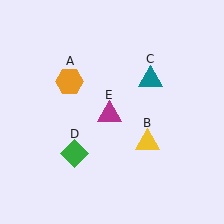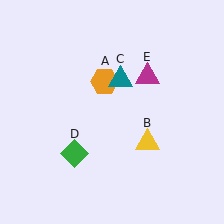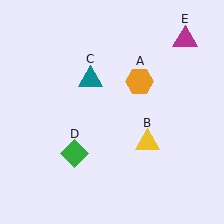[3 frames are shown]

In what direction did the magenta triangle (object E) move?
The magenta triangle (object E) moved up and to the right.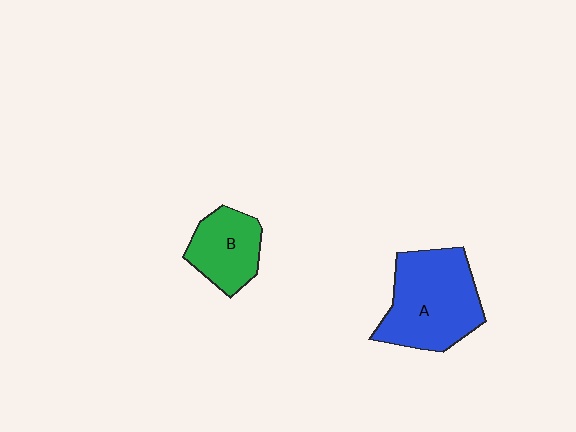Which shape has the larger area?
Shape A (blue).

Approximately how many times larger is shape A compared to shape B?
Approximately 1.7 times.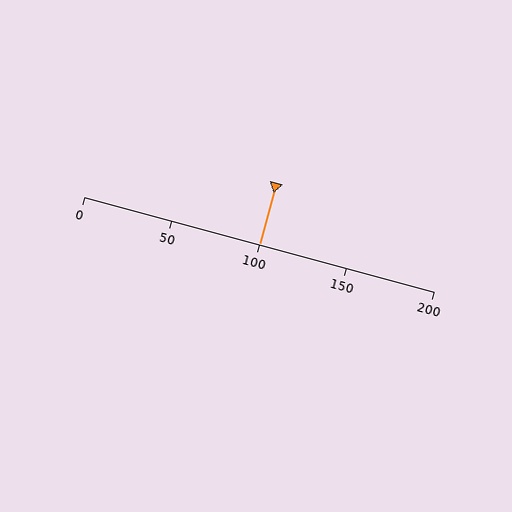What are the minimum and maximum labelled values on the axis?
The axis runs from 0 to 200.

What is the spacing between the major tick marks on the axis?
The major ticks are spaced 50 apart.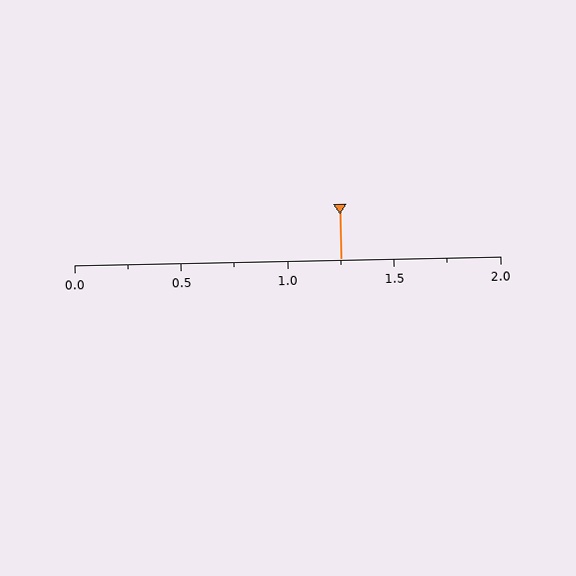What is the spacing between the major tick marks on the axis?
The major ticks are spaced 0.5 apart.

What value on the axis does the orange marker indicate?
The marker indicates approximately 1.25.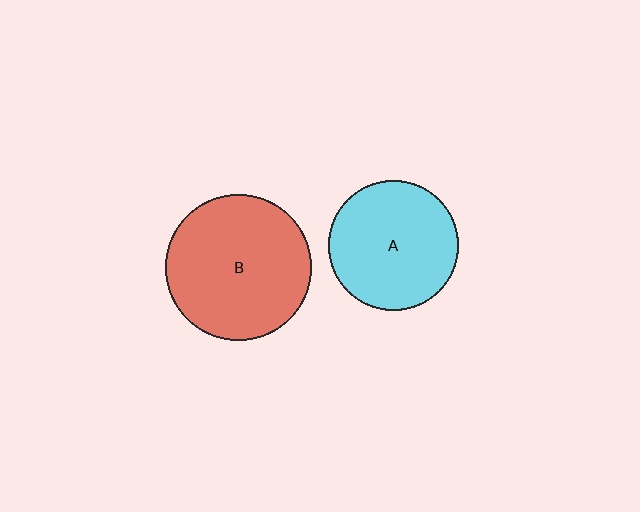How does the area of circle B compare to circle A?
Approximately 1.3 times.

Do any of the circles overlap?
No, none of the circles overlap.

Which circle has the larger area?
Circle B (red).